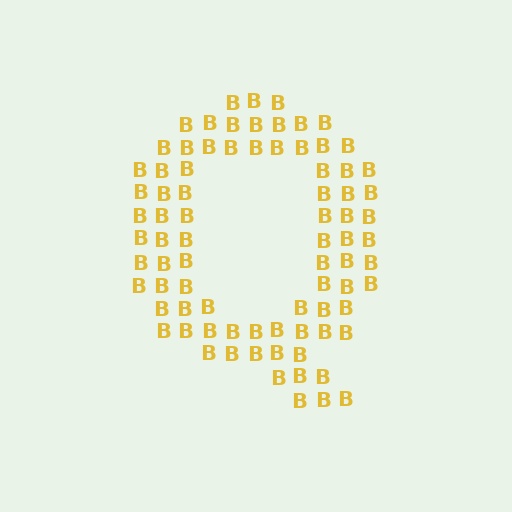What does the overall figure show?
The overall figure shows the letter Q.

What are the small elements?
The small elements are letter B's.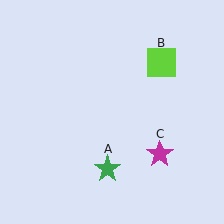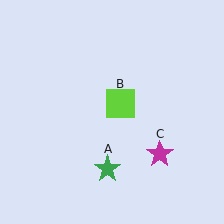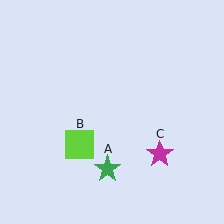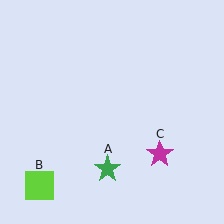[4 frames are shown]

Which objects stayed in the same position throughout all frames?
Green star (object A) and magenta star (object C) remained stationary.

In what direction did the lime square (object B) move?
The lime square (object B) moved down and to the left.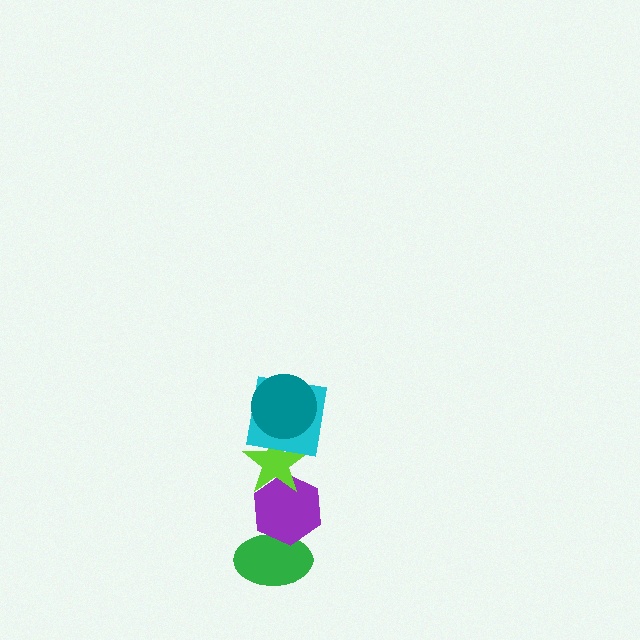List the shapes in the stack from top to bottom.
From top to bottom: the teal circle, the cyan square, the lime star, the purple hexagon, the green ellipse.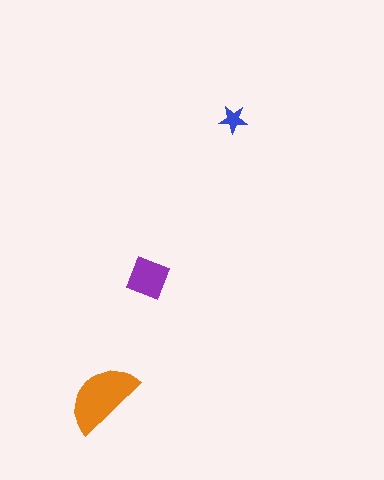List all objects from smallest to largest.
The blue star, the purple diamond, the orange semicircle.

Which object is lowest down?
The orange semicircle is bottommost.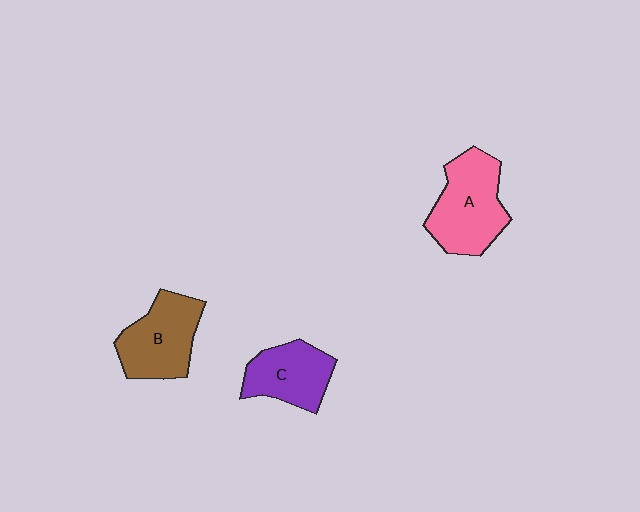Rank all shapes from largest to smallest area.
From largest to smallest: A (pink), B (brown), C (purple).